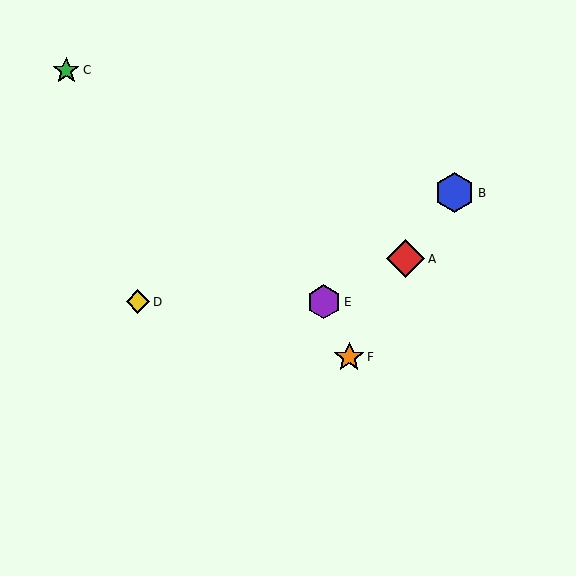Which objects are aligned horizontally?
Objects D, E are aligned horizontally.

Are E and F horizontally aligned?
No, E is at y≈302 and F is at y≈357.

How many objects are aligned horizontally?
2 objects (D, E) are aligned horizontally.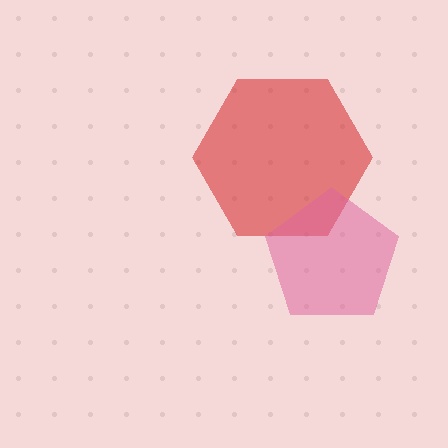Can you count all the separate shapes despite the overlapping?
Yes, there are 2 separate shapes.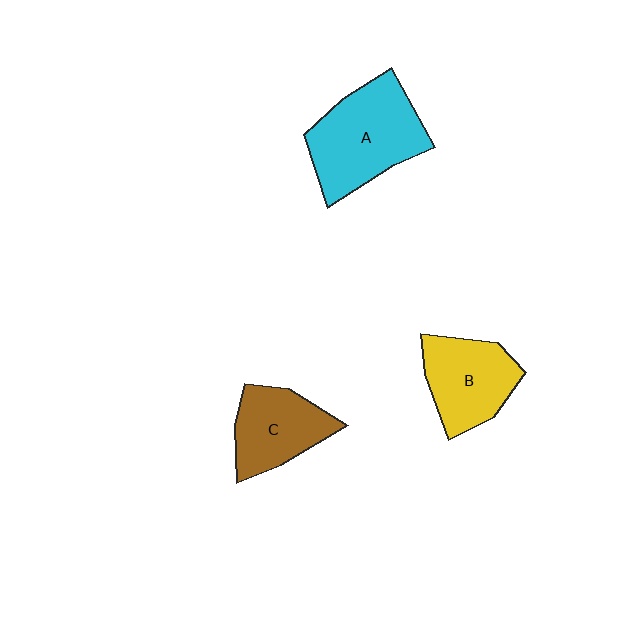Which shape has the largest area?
Shape A (cyan).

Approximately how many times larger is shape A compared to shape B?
Approximately 1.3 times.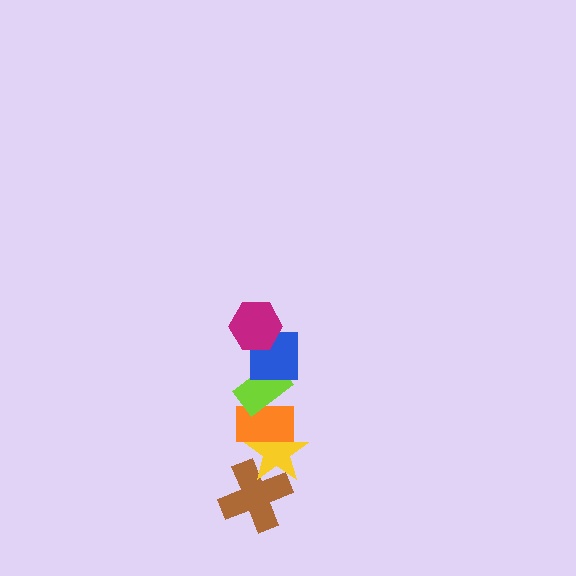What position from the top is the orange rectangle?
The orange rectangle is 4th from the top.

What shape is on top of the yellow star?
The orange rectangle is on top of the yellow star.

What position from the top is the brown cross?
The brown cross is 6th from the top.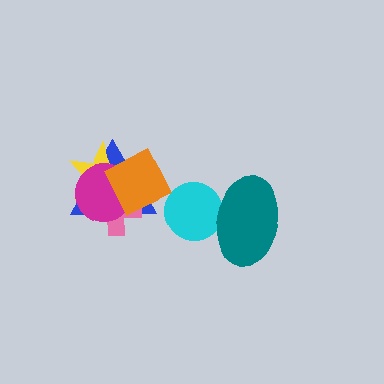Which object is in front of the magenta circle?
The orange diamond is in front of the magenta circle.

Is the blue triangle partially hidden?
Yes, it is partially covered by another shape.